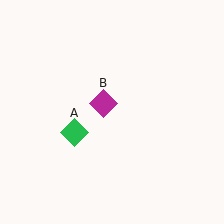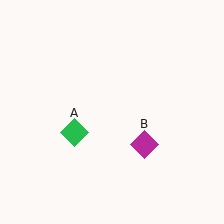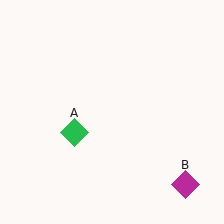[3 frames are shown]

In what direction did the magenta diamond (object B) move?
The magenta diamond (object B) moved down and to the right.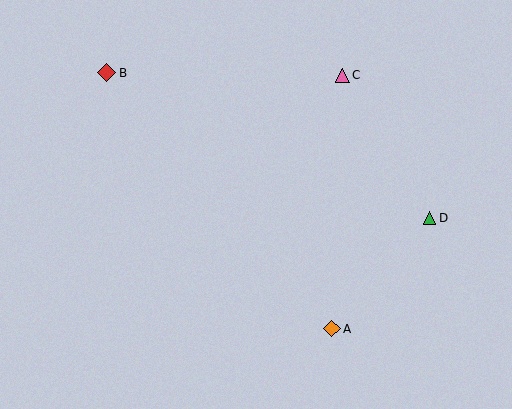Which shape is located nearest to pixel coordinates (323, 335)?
The orange diamond (labeled A) at (332, 329) is nearest to that location.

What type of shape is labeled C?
Shape C is a pink triangle.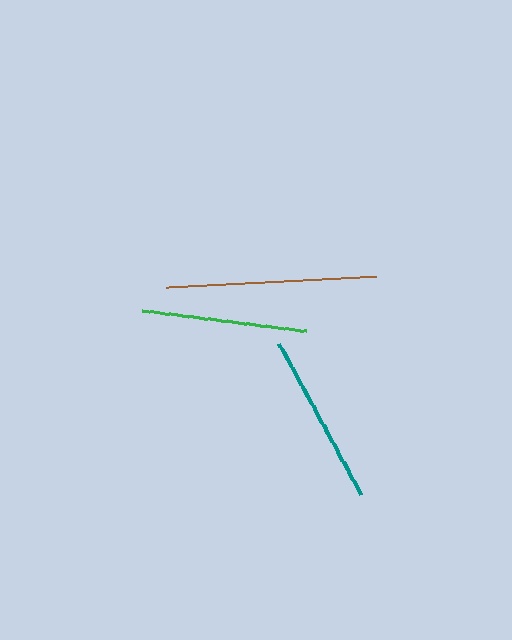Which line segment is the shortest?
The green line is the shortest at approximately 164 pixels.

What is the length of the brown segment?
The brown segment is approximately 210 pixels long.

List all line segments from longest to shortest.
From longest to shortest: brown, teal, green.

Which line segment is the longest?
The brown line is the longest at approximately 210 pixels.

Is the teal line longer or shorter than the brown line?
The brown line is longer than the teal line.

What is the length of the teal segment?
The teal segment is approximately 171 pixels long.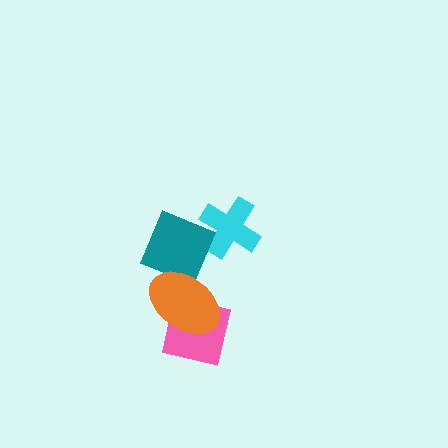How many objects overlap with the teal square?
1 object overlaps with the teal square.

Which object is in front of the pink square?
The orange ellipse is in front of the pink square.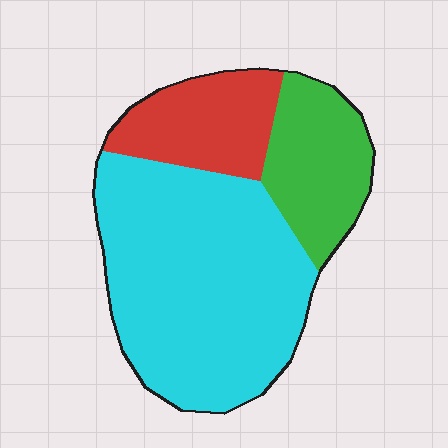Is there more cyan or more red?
Cyan.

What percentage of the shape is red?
Red takes up about one fifth (1/5) of the shape.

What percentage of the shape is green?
Green covers around 20% of the shape.